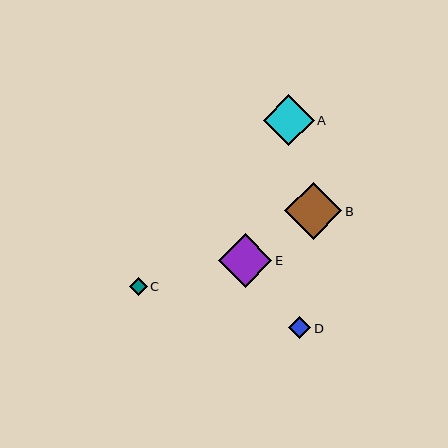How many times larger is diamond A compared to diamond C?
Diamond A is approximately 2.9 times the size of diamond C.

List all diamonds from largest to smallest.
From largest to smallest: B, E, A, D, C.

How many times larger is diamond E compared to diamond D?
Diamond E is approximately 2.4 times the size of diamond D.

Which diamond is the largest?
Diamond B is the largest with a size of approximately 58 pixels.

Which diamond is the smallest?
Diamond C is the smallest with a size of approximately 17 pixels.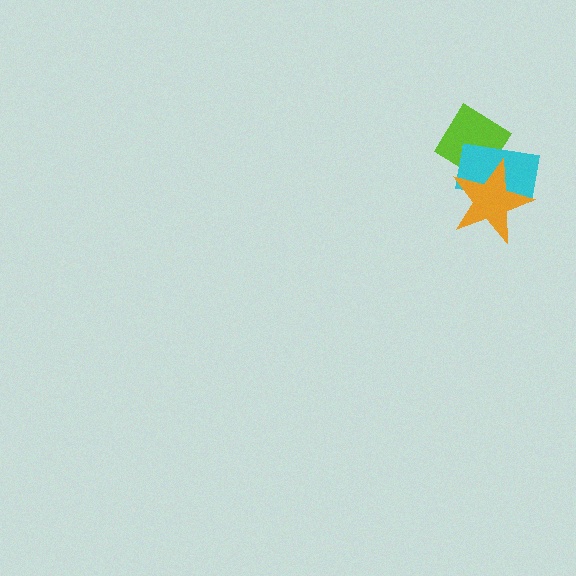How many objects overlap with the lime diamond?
2 objects overlap with the lime diamond.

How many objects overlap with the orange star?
2 objects overlap with the orange star.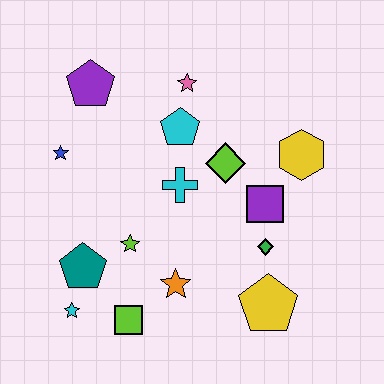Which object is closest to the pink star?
The cyan pentagon is closest to the pink star.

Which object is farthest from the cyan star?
The yellow hexagon is farthest from the cyan star.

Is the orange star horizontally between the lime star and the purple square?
Yes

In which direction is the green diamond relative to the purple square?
The green diamond is below the purple square.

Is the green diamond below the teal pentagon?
No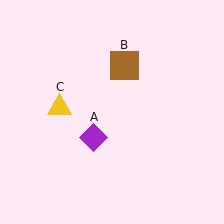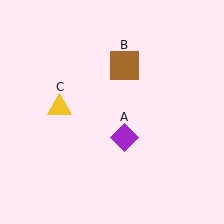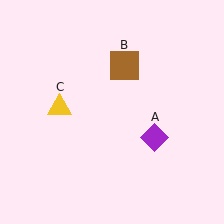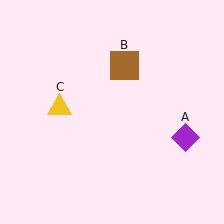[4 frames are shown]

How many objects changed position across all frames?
1 object changed position: purple diamond (object A).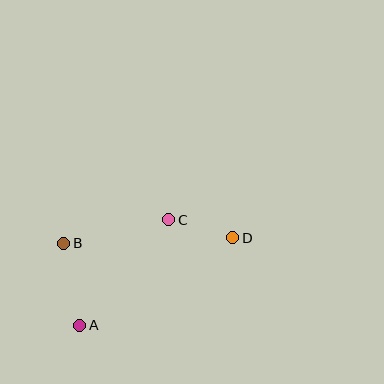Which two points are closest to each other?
Points C and D are closest to each other.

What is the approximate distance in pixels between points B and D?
The distance between B and D is approximately 169 pixels.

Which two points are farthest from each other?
Points A and D are farthest from each other.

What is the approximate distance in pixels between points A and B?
The distance between A and B is approximately 84 pixels.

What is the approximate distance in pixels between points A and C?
The distance between A and C is approximately 138 pixels.